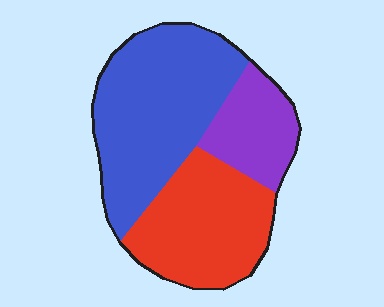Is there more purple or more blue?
Blue.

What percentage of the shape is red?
Red takes up between a third and a half of the shape.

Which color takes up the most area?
Blue, at roughly 45%.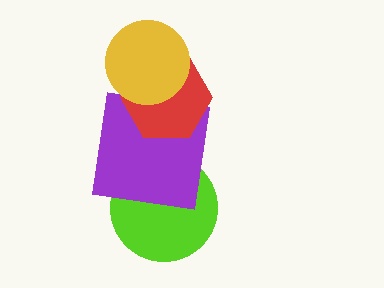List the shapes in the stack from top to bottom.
From top to bottom: the yellow circle, the red hexagon, the purple square, the lime circle.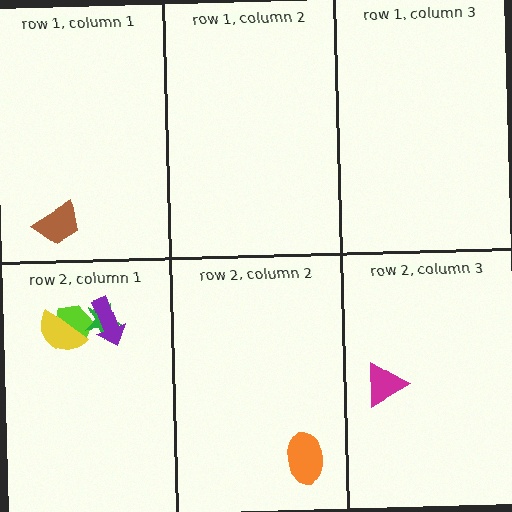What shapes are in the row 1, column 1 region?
The brown trapezoid.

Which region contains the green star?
The row 2, column 1 region.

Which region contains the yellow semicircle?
The row 2, column 1 region.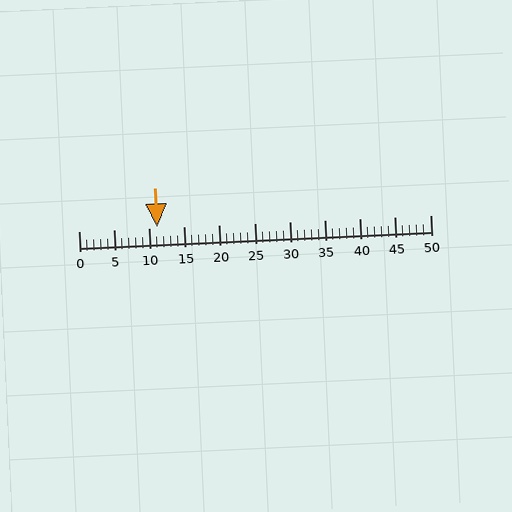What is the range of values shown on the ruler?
The ruler shows values from 0 to 50.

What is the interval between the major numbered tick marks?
The major tick marks are spaced 5 units apart.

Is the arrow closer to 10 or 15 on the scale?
The arrow is closer to 10.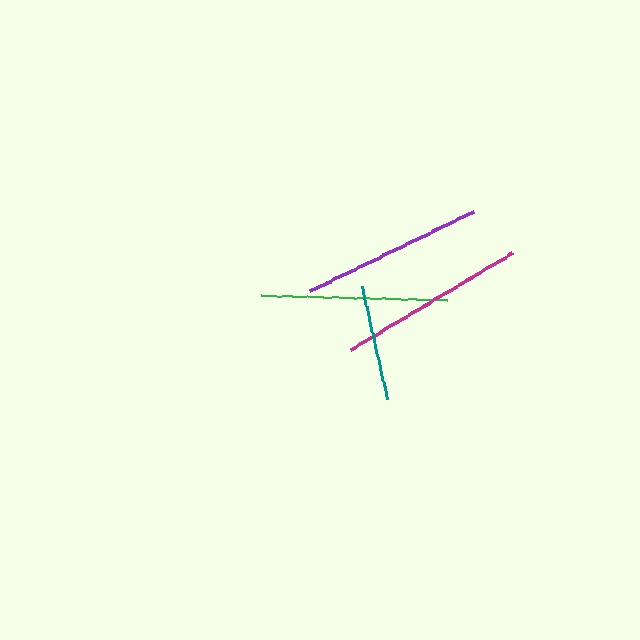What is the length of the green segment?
The green segment is approximately 187 pixels long.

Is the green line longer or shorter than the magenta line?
The magenta line is longer than the green line.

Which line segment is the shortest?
The teal line is the shortest at approximately 116 pixels.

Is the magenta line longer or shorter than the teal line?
The magenta line is longer than the teal line.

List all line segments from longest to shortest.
From longest to shortest: magenta, green, purple, teal.